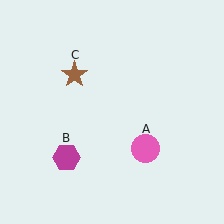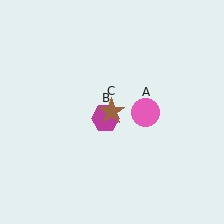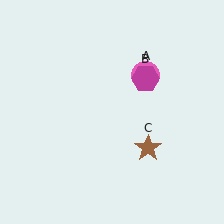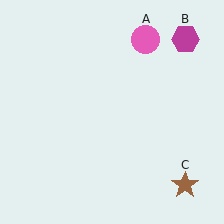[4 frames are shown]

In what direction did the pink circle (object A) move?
The pink circle (object A) moved up.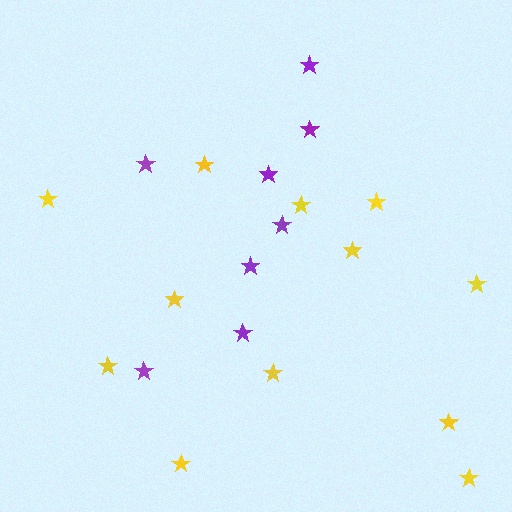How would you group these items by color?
There are 2 groups: one group of yellow stars (12) and one group of purple stars (8).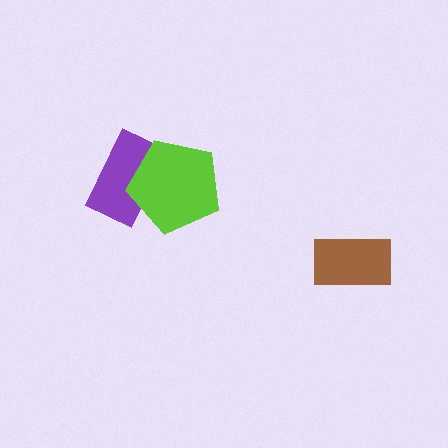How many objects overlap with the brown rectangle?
0 objects overlap with the brown rectangle.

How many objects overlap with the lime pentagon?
1 object overlaps with the lime pentagon.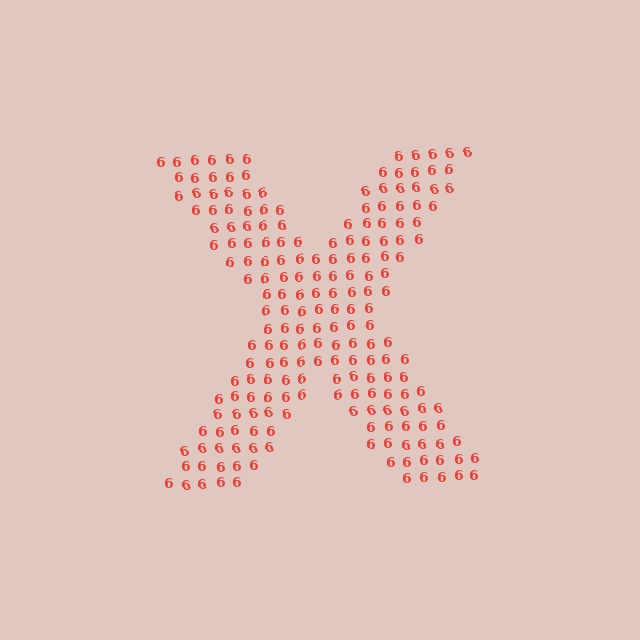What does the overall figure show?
The overall figure shows the letter X.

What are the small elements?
The small elements are digit 6's.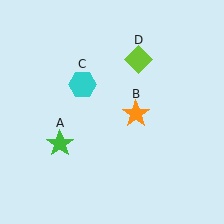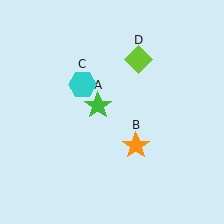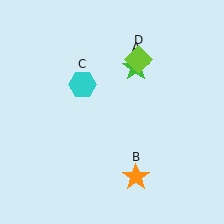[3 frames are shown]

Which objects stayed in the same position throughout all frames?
Cyan hexagon (object C) and lime diamond (object D) remained stationary.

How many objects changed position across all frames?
2 objects changed position: green star (object A), orange star (object B).